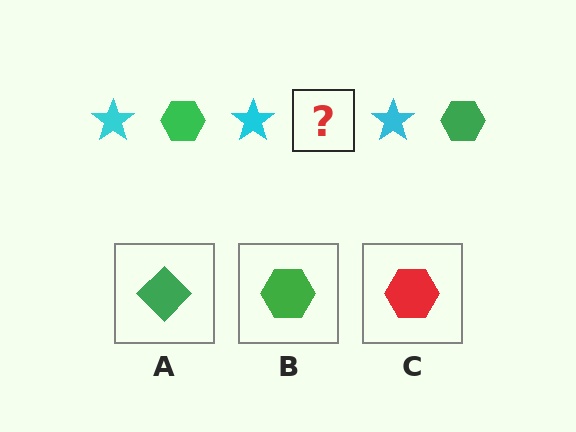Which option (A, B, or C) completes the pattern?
B.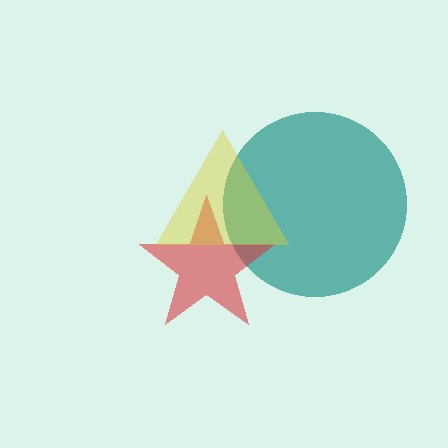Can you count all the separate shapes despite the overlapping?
Yes, there are 3 separate shapes.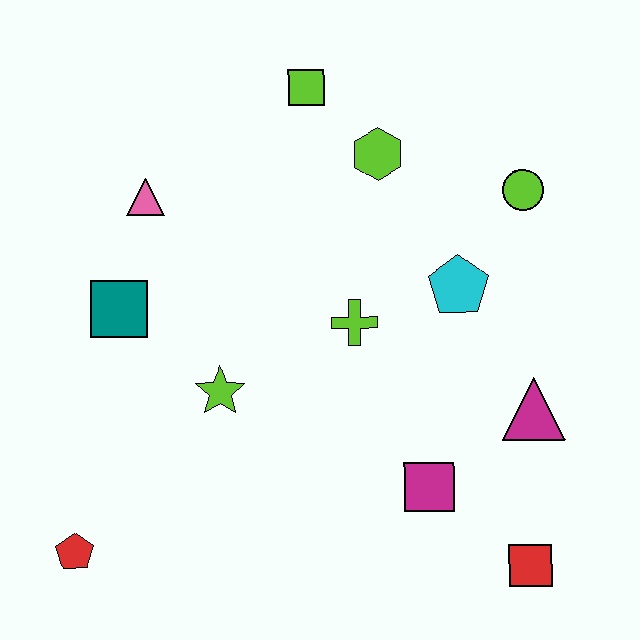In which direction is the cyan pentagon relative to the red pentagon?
The cyan pentagon is to the right of the red pentagon.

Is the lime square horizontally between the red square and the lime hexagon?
No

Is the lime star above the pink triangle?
No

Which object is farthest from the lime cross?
The red pentagon is farthest from the lime cross.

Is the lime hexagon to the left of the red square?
Yes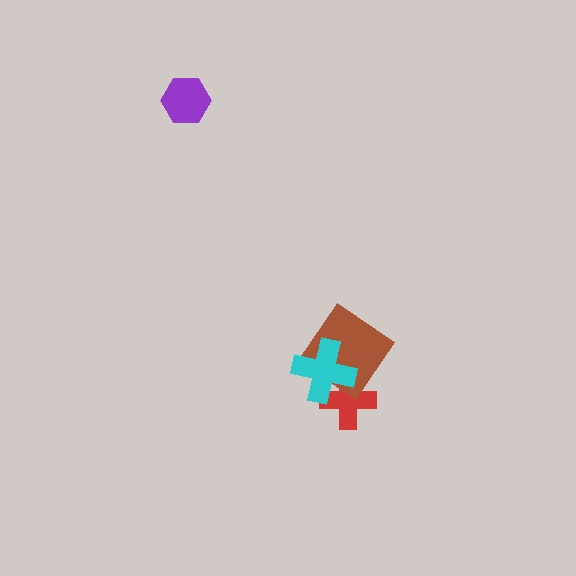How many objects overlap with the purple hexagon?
0 objects overlap with the purple hexagon.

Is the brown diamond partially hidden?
Yes, it is partially covered by another shape.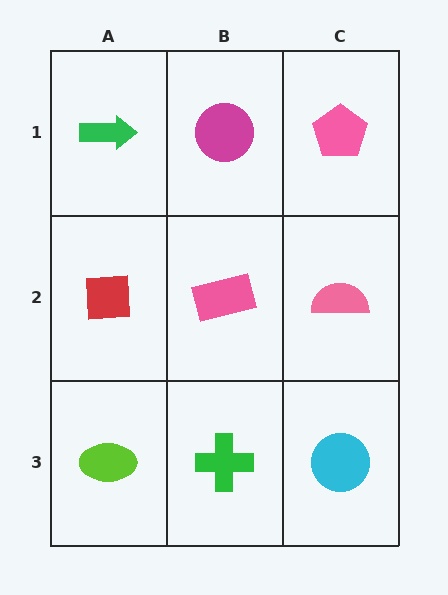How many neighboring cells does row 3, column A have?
2.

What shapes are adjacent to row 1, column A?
A red square (row 2, column A), a magenta circle (row 1, column B).